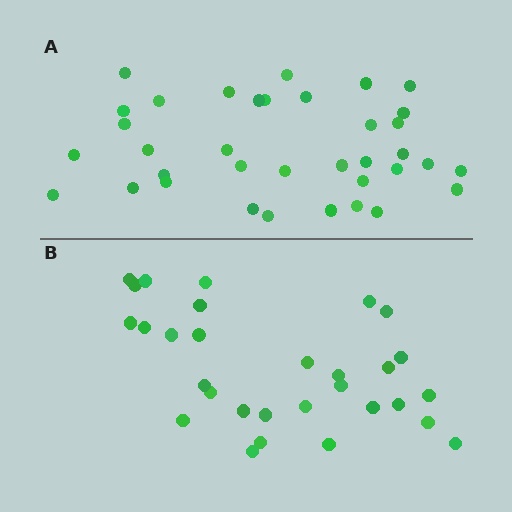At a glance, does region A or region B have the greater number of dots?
Region A (the top region) has more dots.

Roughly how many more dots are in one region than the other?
Region A has about 6 more dots than region B.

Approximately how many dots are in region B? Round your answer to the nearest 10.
About 30 dots.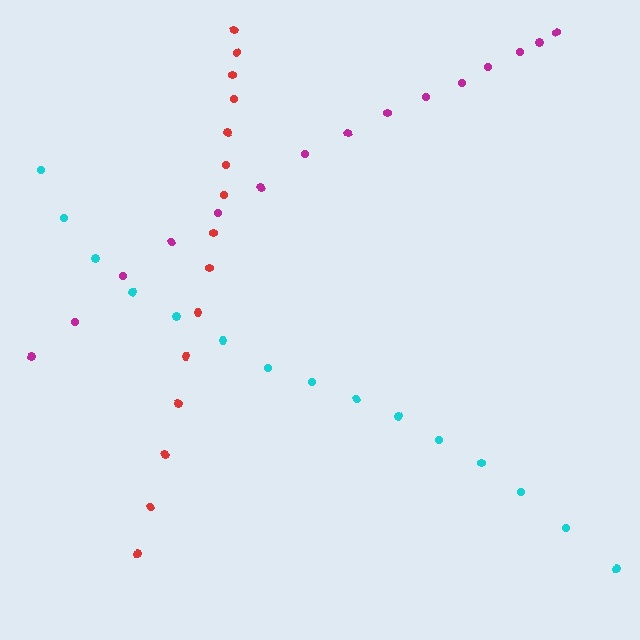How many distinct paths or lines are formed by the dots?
There are 3 distinct paths.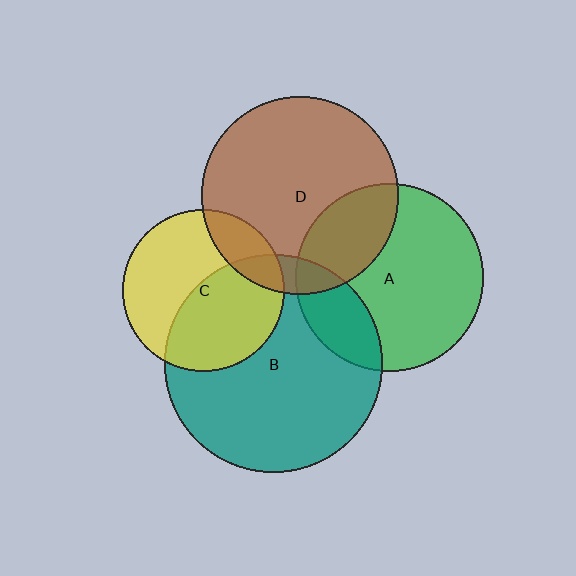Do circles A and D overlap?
Yes.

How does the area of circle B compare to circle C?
Approximately 1.8 times.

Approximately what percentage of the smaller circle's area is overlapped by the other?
Approximately 25%.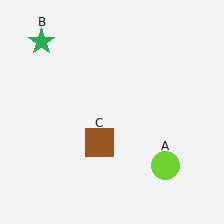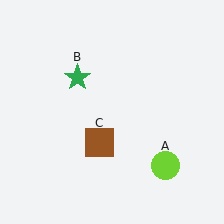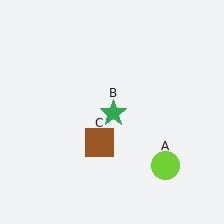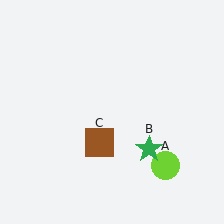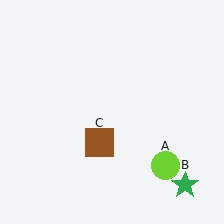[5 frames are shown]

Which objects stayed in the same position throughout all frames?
Lime circle (object A) and brown square (object C) remained stationary.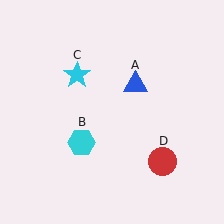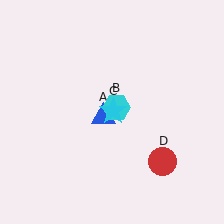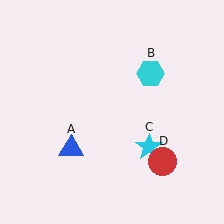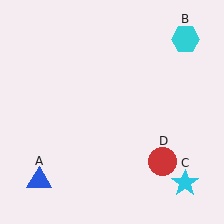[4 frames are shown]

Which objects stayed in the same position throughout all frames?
Red circle (object D) remained stationary.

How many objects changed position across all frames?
3 objects changed position: blue triangle (object A), cyan hexagon (object B), cyan star (object C).